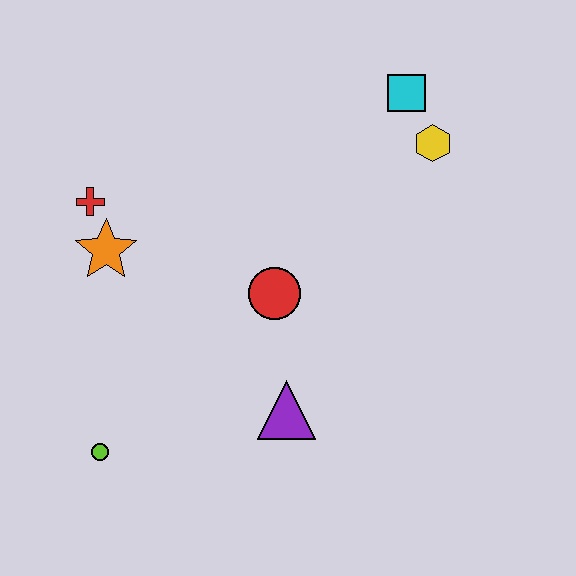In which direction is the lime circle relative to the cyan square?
The lime circle is below the cyan square.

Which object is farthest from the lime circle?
The cyan square is farthest from the lime circle.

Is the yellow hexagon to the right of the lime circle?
Yes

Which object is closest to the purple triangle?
The red circle is closest to the purple triangle.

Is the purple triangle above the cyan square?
No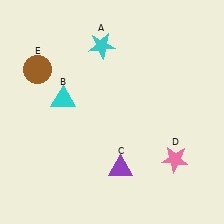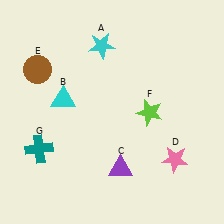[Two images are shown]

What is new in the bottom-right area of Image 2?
A lime star (F) was added in the bottom-right area of Image 2.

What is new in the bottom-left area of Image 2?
A teal cross (G) was added in the bottom-left area of Image 2.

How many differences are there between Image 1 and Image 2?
There are 2 differences between the two images.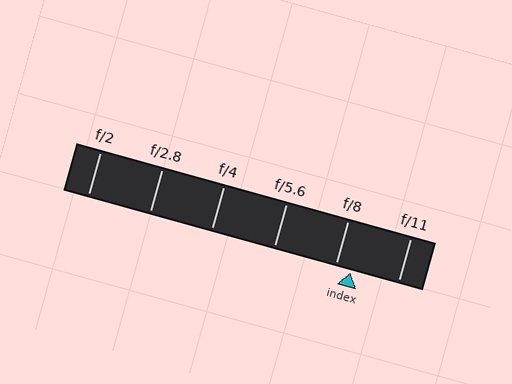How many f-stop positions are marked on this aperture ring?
There are 6 f-stop positions marked.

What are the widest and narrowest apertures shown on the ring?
The widest aperture shown is f/2 and the narrowest is f/11.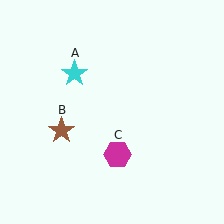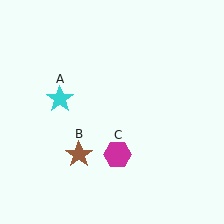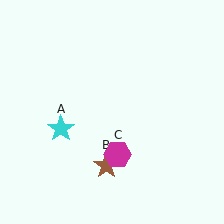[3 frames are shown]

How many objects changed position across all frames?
2 objects changed position: cyan star (object A), brown star (object B).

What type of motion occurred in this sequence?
The cyan star (object A), brown star (object B) rotated counterclockwise around the center of the scene.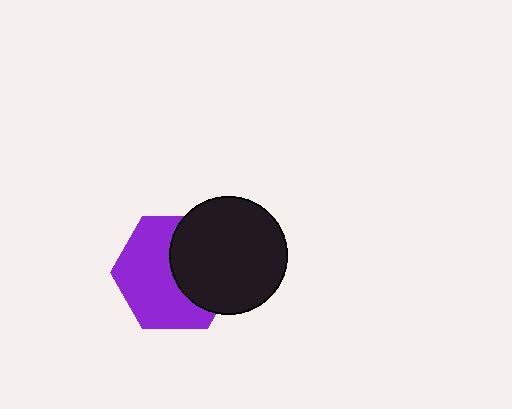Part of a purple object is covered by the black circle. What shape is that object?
It is a hexagon.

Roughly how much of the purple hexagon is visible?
About half of it is visible (roughly 58%).